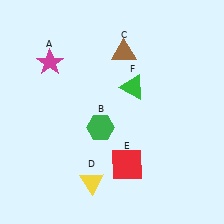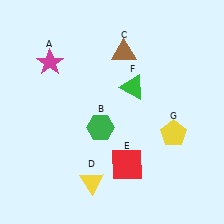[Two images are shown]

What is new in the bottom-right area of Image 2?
A yellow pentagon (G) was added in the bottom-right area of Image 2.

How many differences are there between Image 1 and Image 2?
There is 1 difference between the two images.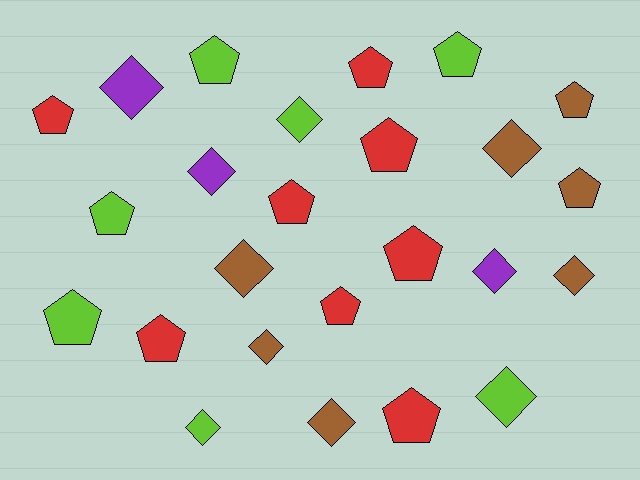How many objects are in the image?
There are 25 objects.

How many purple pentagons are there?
There are no purple pentagons.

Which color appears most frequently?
Red, with 8 objects.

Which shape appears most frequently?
Pentagon, with 14 objects.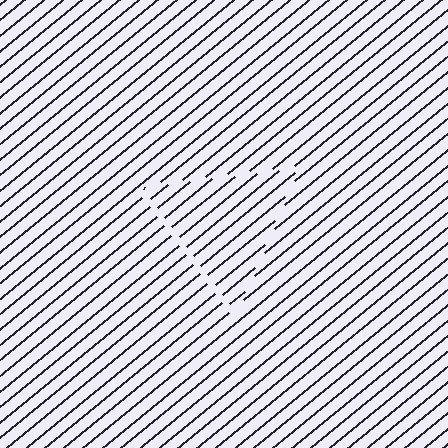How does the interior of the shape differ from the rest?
The interior of the shape contains the same grating, shifted by half a period — the contour is defined by the phase discontinuity where line-ends from the inner and outer gratings abut.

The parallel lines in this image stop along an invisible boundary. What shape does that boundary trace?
An illusory triangle. The interior of the shape contains the same grating, shifted by half a period — the contour is defined by the phase discontinuity where line-ends from the inner and outer gratings abut.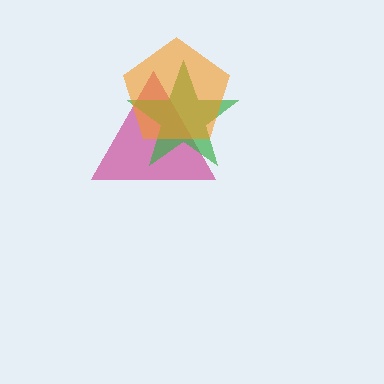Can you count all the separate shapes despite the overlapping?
Yes, there are 3 separate shapes.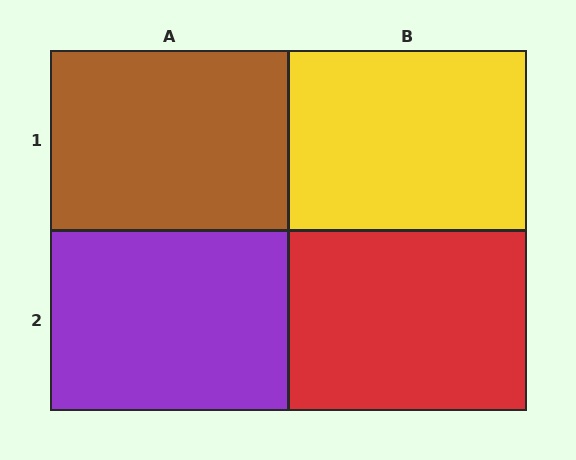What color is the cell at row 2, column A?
Purple.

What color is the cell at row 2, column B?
Red.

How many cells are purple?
1 cell is purple.